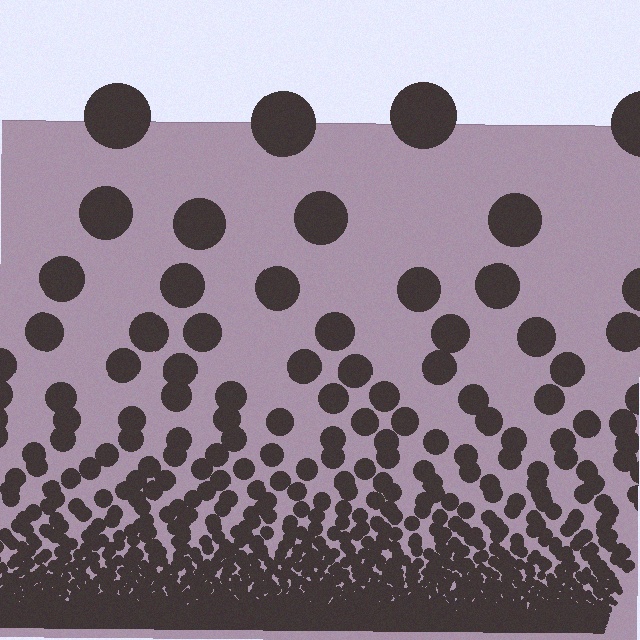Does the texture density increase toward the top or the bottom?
Density increases toward the bottom.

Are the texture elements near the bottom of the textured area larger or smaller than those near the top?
Smaller. The gradient is inverted — elements near the bottom are smaller and denser.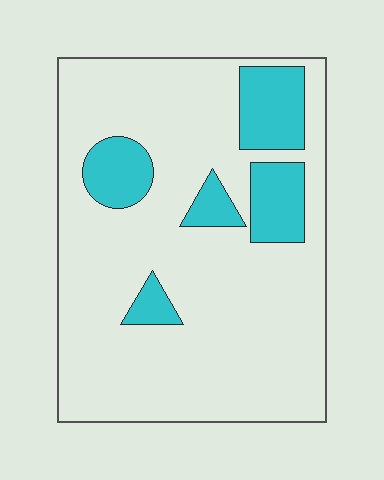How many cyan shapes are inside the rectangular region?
5.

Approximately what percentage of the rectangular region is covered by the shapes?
Approximately 20%.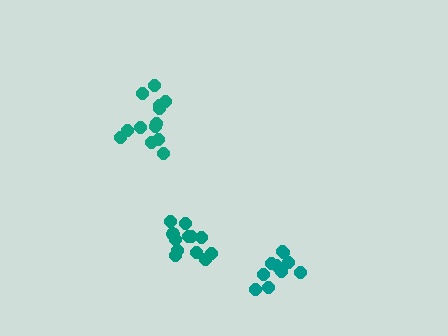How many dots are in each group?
Group 1: 13 dots, Group 2: 12 dots, Group 3: 10 dots (35 total).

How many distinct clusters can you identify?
There are 3 distinct clusters.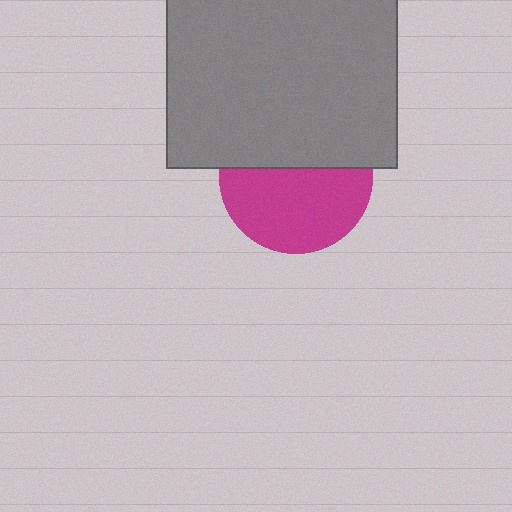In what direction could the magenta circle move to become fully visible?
The magenta circle could move down. That would shift it out from behind the gray rectangle entirely.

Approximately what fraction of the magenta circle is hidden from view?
Roughly 44% of the magenta circle is hidden behind the gray rectangle.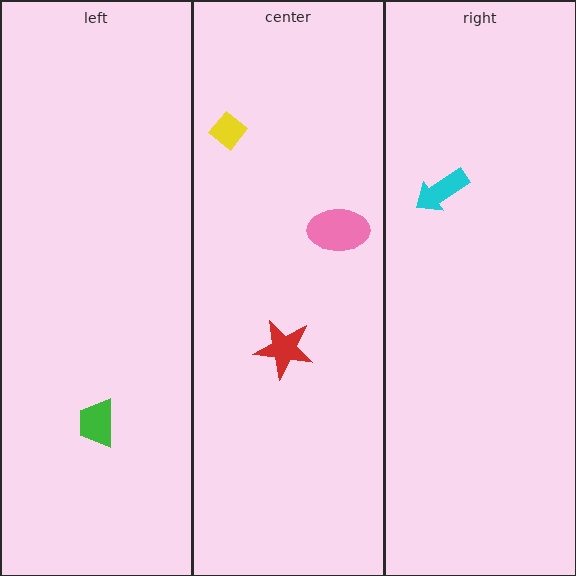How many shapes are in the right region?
1.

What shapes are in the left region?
The green trapezoid.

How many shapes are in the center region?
3.